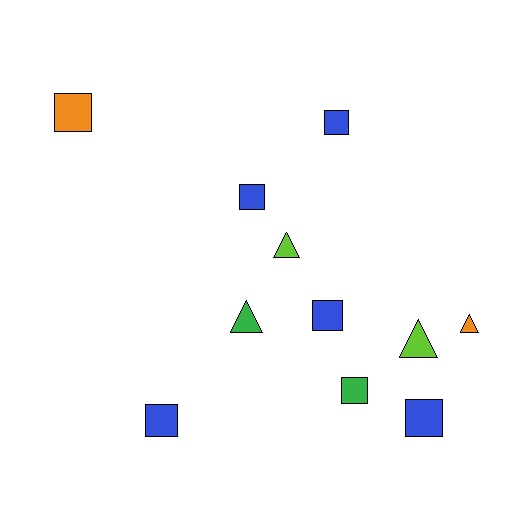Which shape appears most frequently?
Square, with 7 objects.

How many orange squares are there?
There is 1 orange square.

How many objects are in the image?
There are 11 objects.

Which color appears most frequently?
Blue, with 5 objects.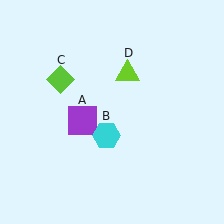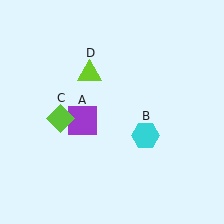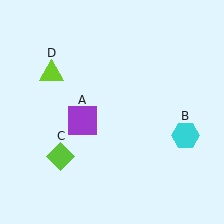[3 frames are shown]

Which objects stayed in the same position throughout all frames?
Purple square (object A) remained stationary.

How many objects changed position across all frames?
3 objects changed position: cyan hexagon (object B), lime diamond (object C), lime triangle (object D).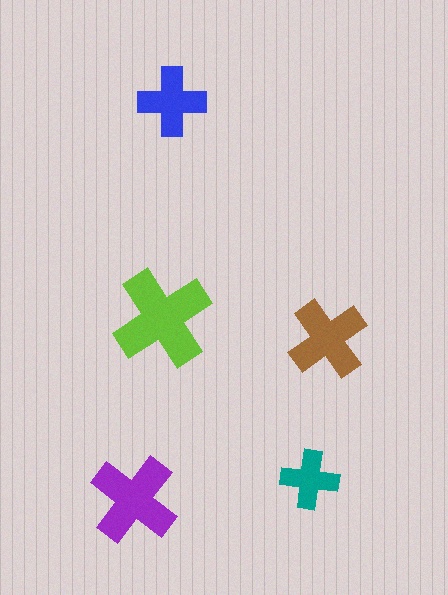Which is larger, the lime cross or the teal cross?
The lime one.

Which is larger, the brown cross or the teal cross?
The brown one.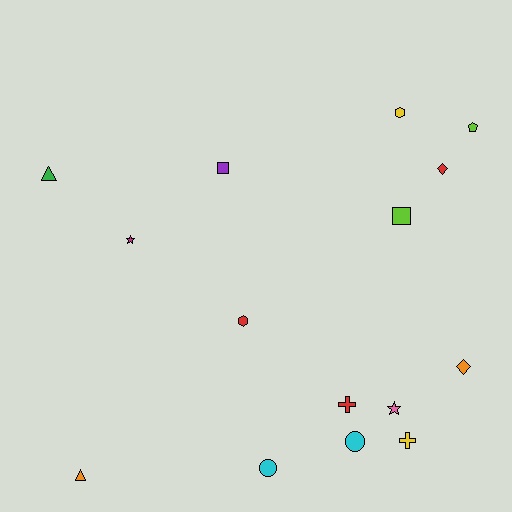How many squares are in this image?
There are 2 squares.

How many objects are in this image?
There are 15 objects.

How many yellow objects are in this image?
There are 2 yellow objects.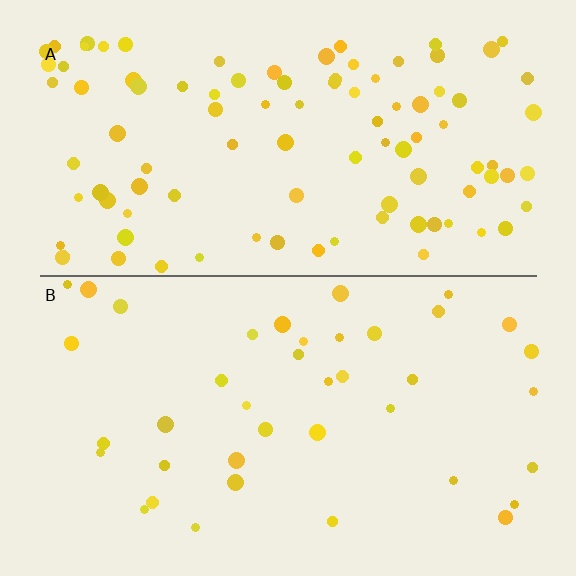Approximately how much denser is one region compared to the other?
Approximately 2.4× — region A over region B.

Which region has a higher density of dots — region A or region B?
A (the top).